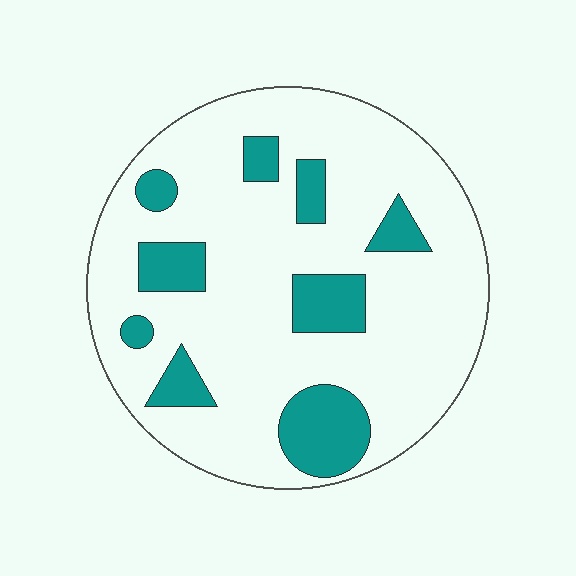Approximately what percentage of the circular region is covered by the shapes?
Approximately 20%.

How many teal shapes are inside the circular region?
9.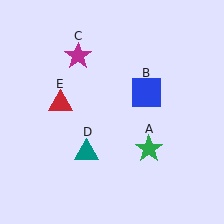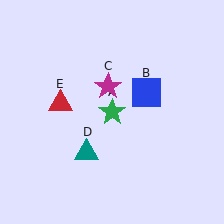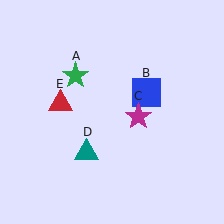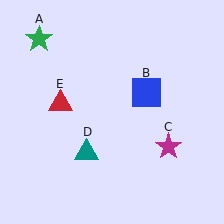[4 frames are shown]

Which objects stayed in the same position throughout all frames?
Blue square (object B) and teal triangle (object D) and red triangle (object E) remained stationary.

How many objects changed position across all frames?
2 objects changed position: green star (object A), magenta star (object C).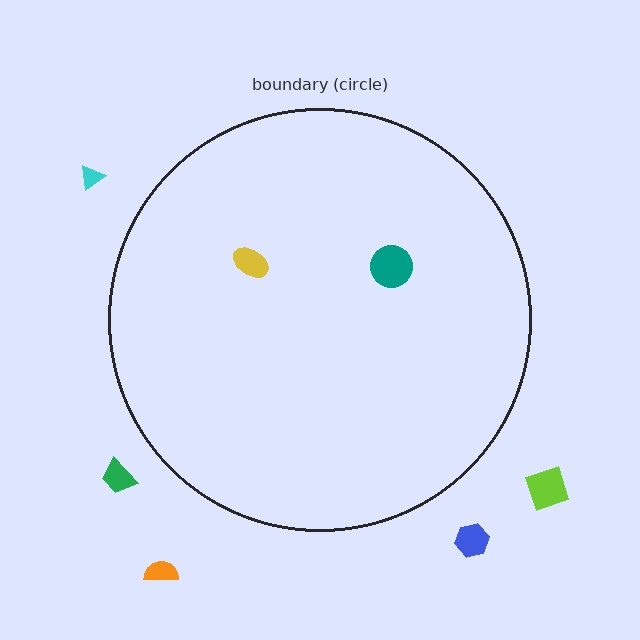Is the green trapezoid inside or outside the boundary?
Outside.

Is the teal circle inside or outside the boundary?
Inside.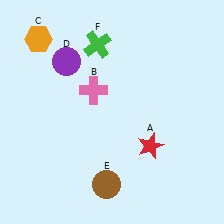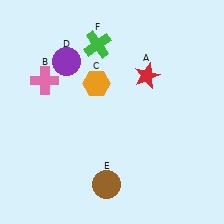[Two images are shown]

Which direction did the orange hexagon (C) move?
The orange hexagon (C) moved right.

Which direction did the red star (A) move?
The red star (A) moved up.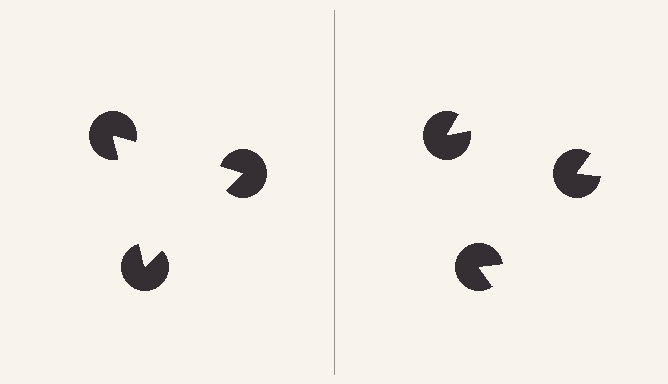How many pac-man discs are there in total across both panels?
6 — 3 on each side.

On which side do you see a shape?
An illusory triangle appears on the left side. On the right side the wedge cuts are rotated, so no coherent shape forms.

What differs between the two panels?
The pac-man discs are positioned identically on both sides; only the wedge orientations differ. On the left they align to a triangle; on the right they are misaligned.